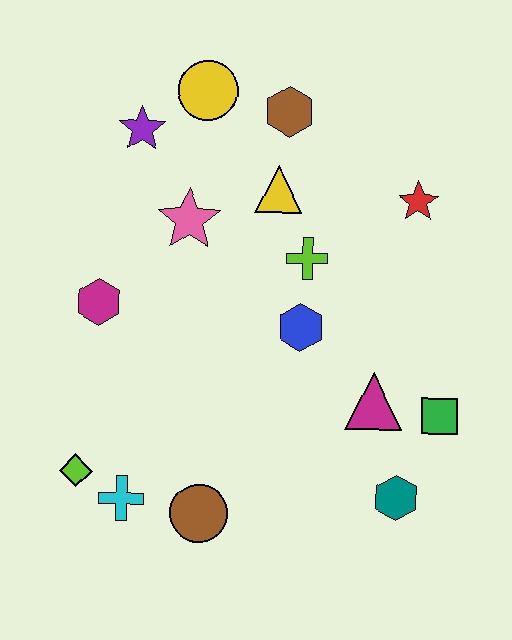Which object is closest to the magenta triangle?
The green square is closest to the magenta triangle.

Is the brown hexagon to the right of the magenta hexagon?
Yes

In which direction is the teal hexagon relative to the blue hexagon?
The teal hexagon is below the blue hexagon.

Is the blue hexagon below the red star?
Yes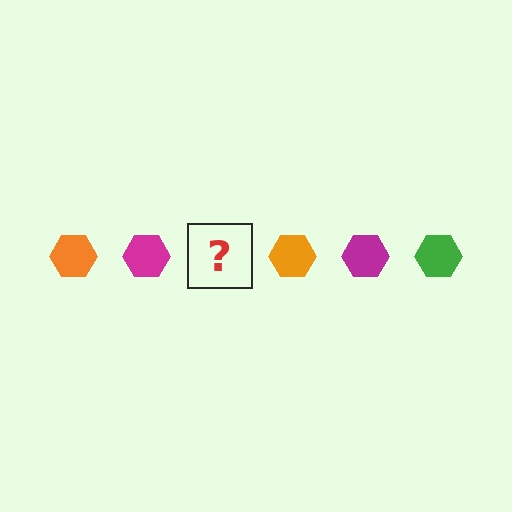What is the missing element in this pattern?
The missing element is a green hexagon.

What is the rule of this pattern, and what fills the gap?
The rule is that the pattern cycles through orange, magenta, green hexagons. The gap should be filled with a green hexagon.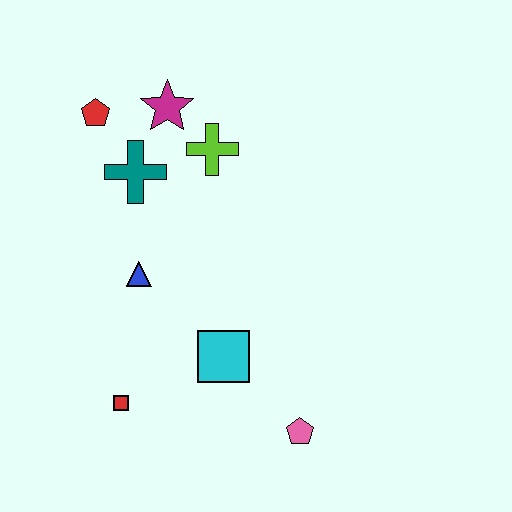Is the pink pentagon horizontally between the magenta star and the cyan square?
No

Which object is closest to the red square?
The cyan square is closest to the red square.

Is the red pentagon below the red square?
No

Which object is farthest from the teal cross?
The pink pentagon is farthest from the teal cross.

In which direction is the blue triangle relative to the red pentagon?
The blue triangle is below the red pentagon.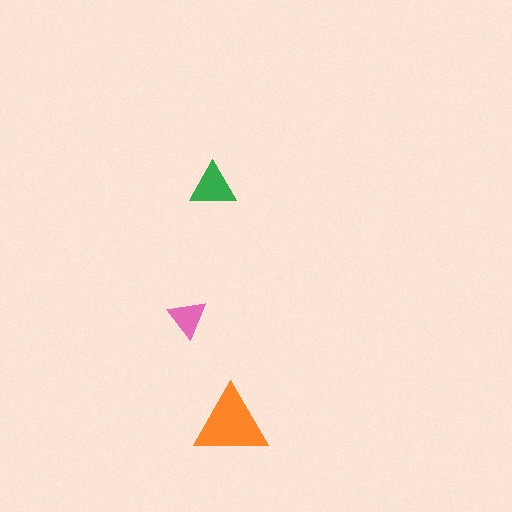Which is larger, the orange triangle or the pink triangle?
The orange one.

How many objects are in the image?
There are 3 objects in the image.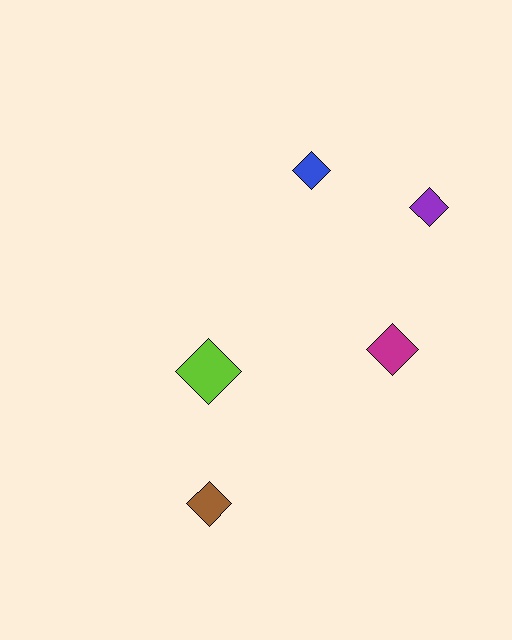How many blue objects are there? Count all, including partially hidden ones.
There is 1 blue object.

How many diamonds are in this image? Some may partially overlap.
There are 5 diamonds.